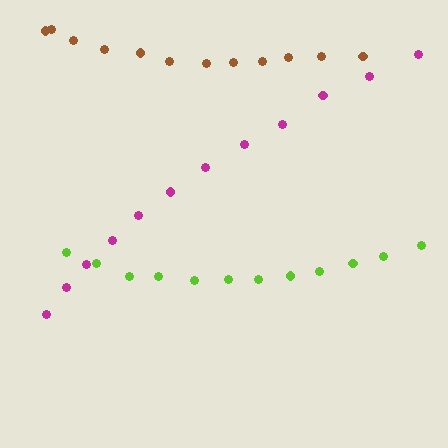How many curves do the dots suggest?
There are 3 distinct paths.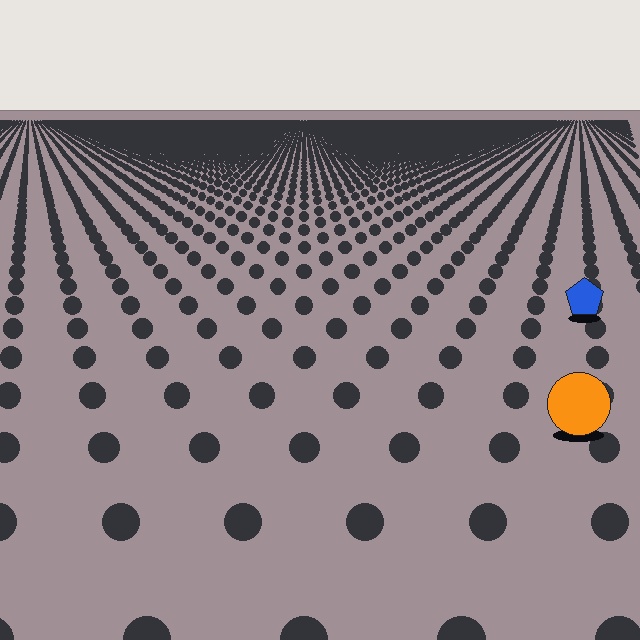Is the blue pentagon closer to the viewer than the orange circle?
No. The orange circle is closer — you can tell from the texture gradient: the ground texture is coarser near it.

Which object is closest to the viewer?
The orange circle is closest. The texture marks near it are larger and more spread out.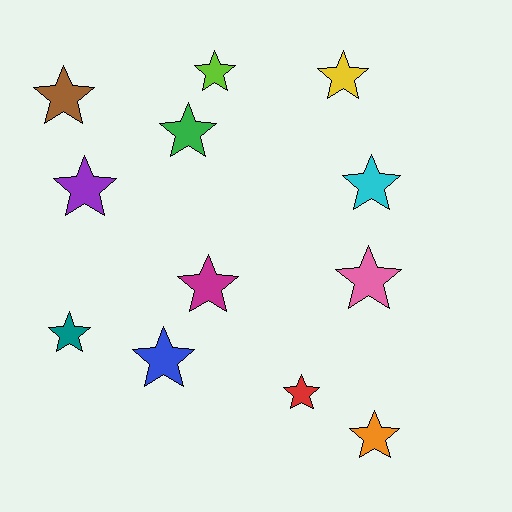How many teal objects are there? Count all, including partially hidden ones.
There is 1 teal object.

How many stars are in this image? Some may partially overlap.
There are 12 stars.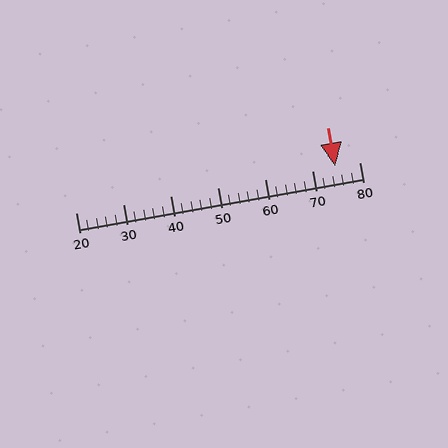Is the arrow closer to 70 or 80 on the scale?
The arrow is closer to 70.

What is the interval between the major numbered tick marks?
The major tick marks are spaced 10 units apart.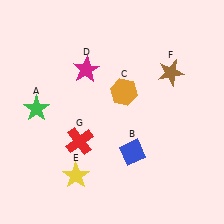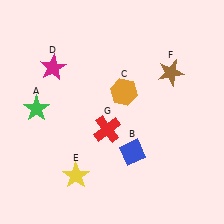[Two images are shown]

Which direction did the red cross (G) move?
The red cross (G) moved right.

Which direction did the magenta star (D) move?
The magenta star (D) moved left.